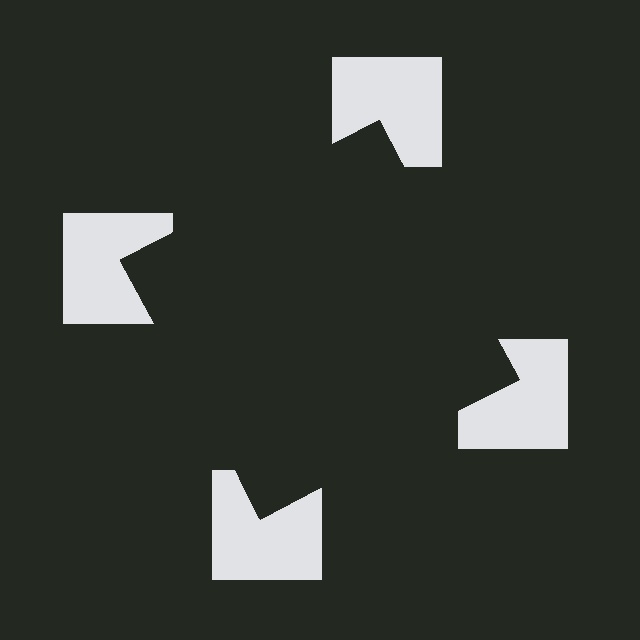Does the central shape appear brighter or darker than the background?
It typically appears slightly darker than the background, even though no actual brightness change is drawn.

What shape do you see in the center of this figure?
An illusory square — its edges are inferred from the aligned wedge cuts in the notched squares, not physically drawn.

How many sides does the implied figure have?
4 sides.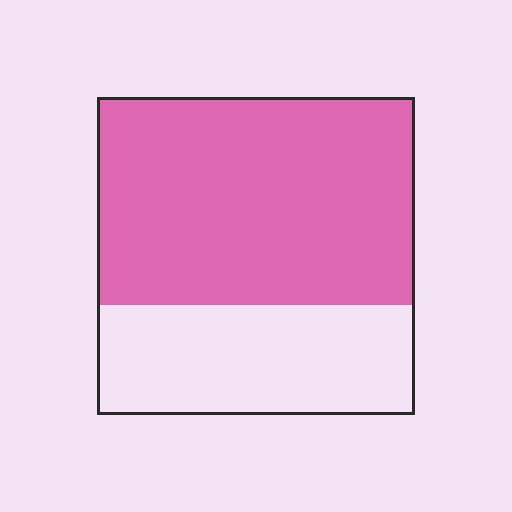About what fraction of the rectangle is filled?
About two thirds (2/3).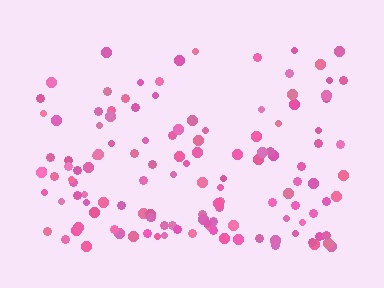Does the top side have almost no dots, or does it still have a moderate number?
Still a moderate number, just noticeably fewer than the bottom.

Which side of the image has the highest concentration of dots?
The bottom.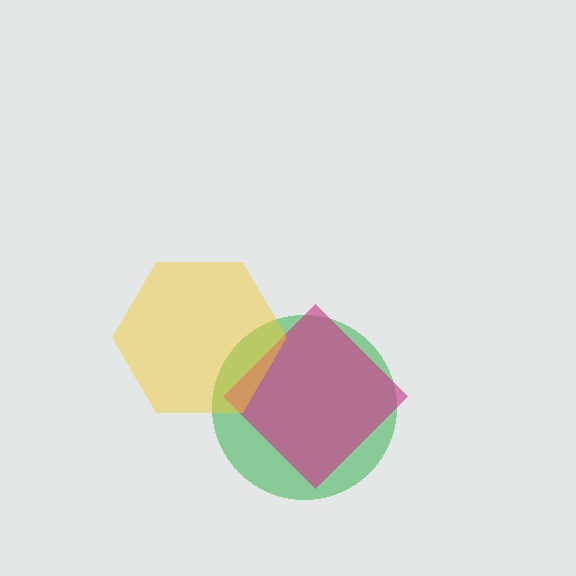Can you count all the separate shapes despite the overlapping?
Yes, there are 3 separate shapes.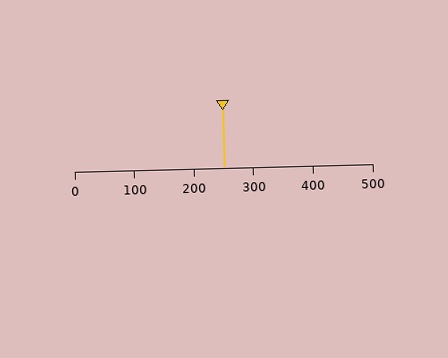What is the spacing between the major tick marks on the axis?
The major ticks are spaced 100 apart.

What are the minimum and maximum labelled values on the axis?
The axis runs from 0 to 500.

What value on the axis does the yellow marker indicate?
The marker indicates approximately 250.